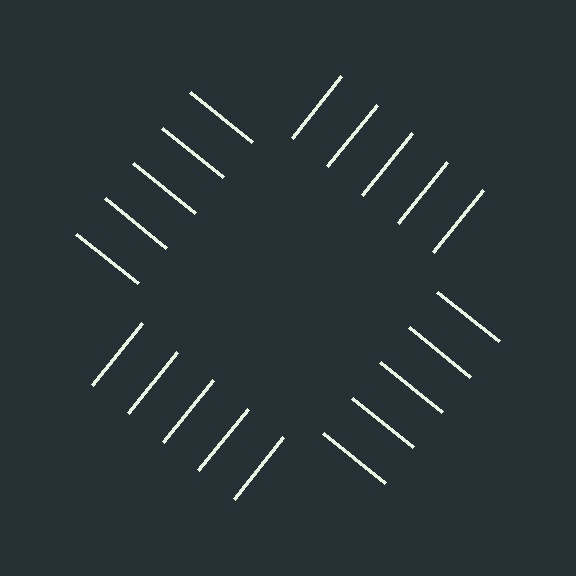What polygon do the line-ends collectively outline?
An illusory square — the line segments terminate on its edges but no continuous stroke is drawn.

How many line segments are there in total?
20 — 5 along each of the 4 edges.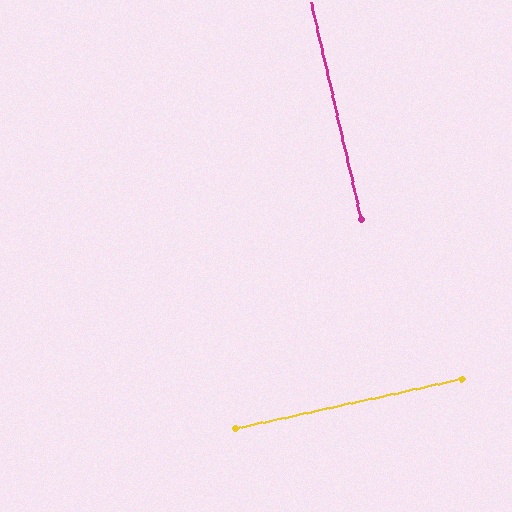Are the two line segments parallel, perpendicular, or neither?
Perpendicular — they meet at approximately 89°.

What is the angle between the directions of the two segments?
Approximately 89 degrees.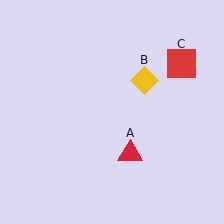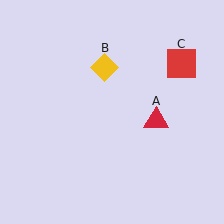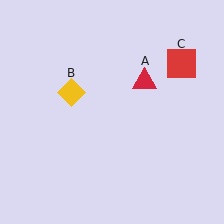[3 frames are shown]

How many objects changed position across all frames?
2 objects changed position: red triangle (object A), yellow diamond (object B).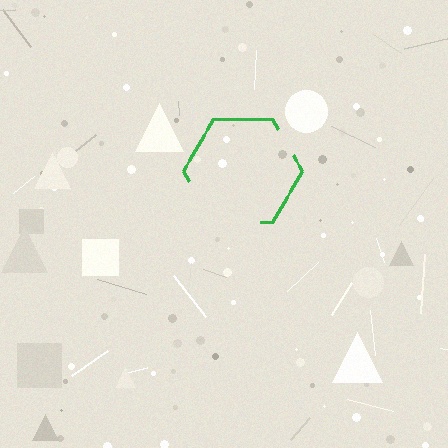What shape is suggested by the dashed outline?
The dashed outline suggests a hexagon.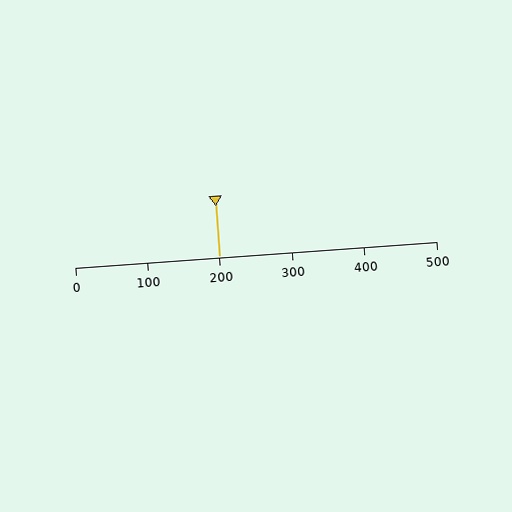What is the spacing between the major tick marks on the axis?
The major ticks are spaced 100 apart.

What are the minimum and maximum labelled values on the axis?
The axis runs from 0 to 500.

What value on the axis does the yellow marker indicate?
The marker indicates approximately 200.